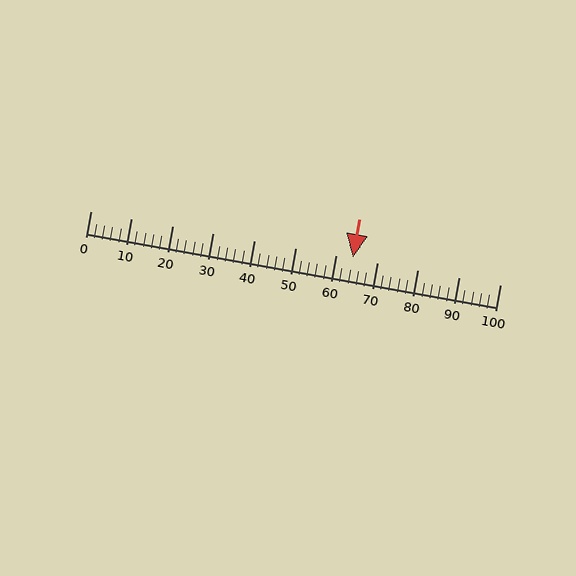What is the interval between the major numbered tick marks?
The major tick marks are spaced 10 units apart.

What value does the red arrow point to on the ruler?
The red arrow points to approximately 64.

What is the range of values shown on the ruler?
The ruler shows values from 0 to 100.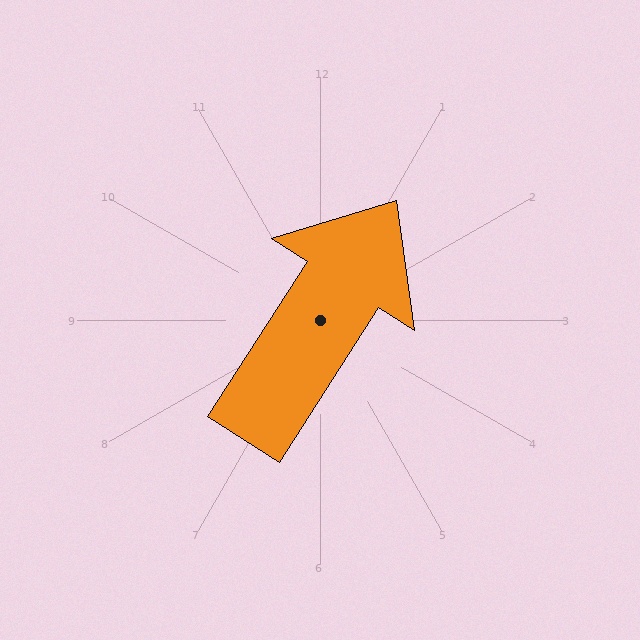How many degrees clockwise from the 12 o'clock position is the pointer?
Approximately 33 degrees.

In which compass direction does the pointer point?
Northeast.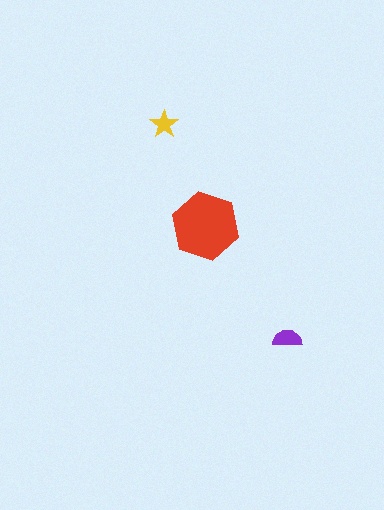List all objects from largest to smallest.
The red hexagon, the purple semicircle, the yellow star.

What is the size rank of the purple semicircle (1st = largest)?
2nd.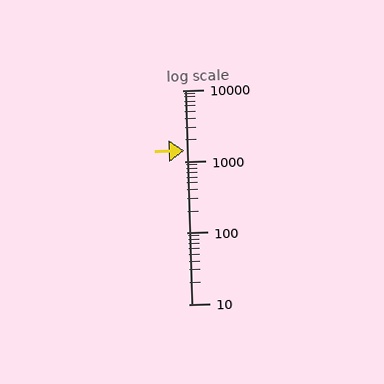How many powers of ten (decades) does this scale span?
The scale spans 3 decades, from 10 to 10000.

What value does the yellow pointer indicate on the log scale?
The pointer indicates approximately 1400.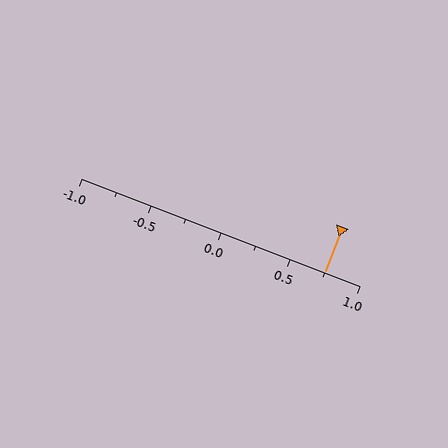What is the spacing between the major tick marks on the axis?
The major ticks are spaced 0.5 apart.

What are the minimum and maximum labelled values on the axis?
The axis runs from -1.0 to 1.0.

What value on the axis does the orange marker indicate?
The marker indicates approximately 0.75.